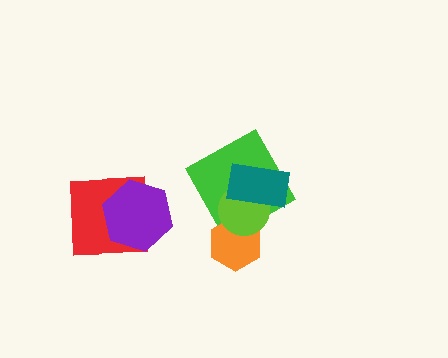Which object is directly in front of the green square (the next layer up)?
The orange hexagon is directly in front of the green square.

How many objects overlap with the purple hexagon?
1 object overlaps with the purple hexagon.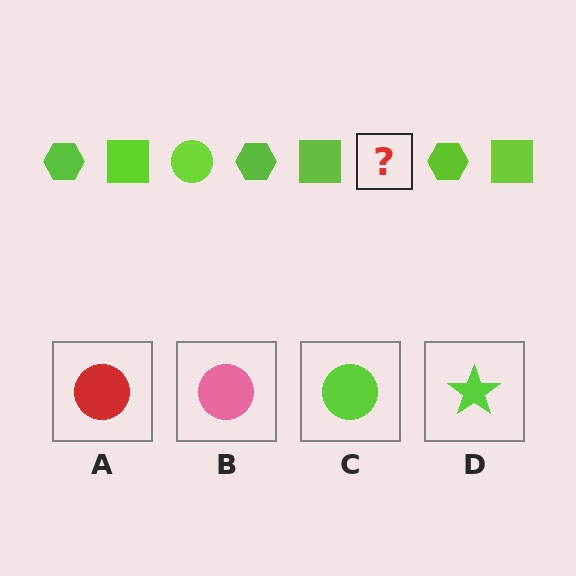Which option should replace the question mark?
Option C.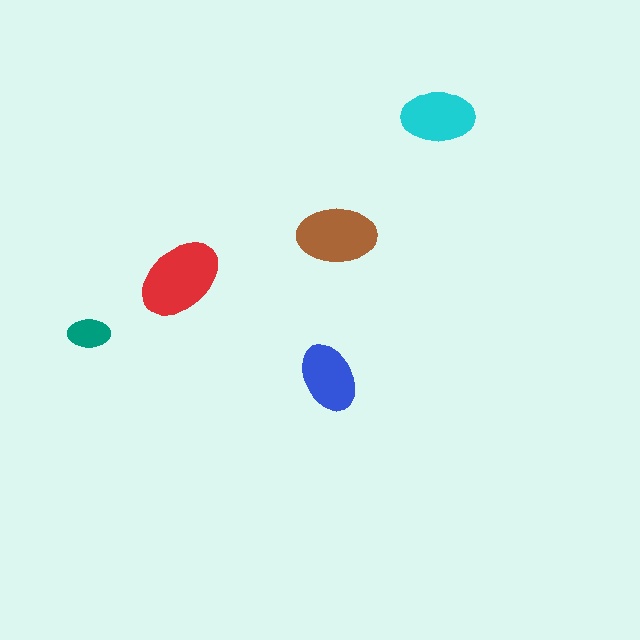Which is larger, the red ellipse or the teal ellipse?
The red one.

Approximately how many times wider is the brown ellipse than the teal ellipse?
About 2 times wider.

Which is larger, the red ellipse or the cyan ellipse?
The red one.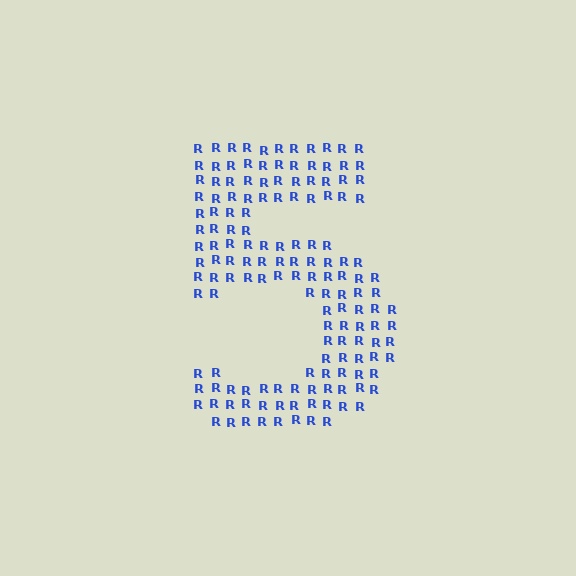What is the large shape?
The large shape is the digit 5.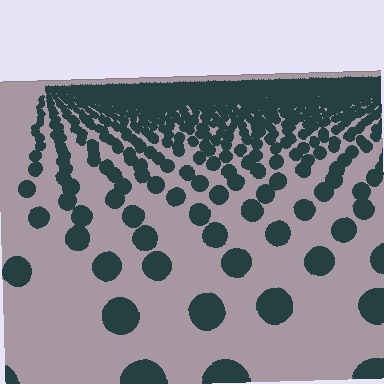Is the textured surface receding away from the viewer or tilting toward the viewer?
The surface is receding away from the viewer. Texture elements get smaller and denser toward the top.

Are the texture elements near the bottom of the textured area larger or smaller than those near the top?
Larger. Near the bottom, elements are closer to the viewer and appear at a bigger on-screen size.